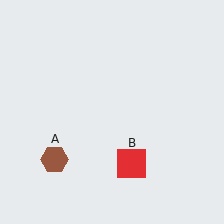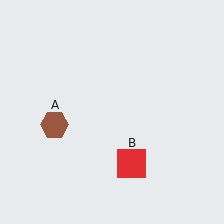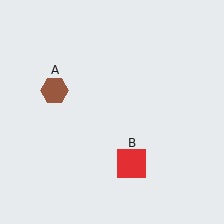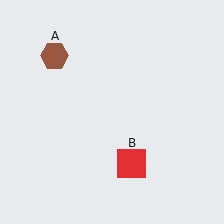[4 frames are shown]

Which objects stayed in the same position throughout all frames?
Red square (object B) remained stationary.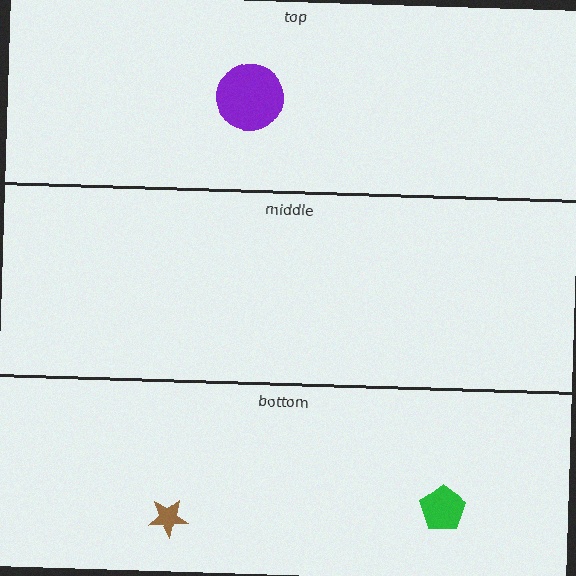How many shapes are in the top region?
1.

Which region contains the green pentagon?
The bottom region.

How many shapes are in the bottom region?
2.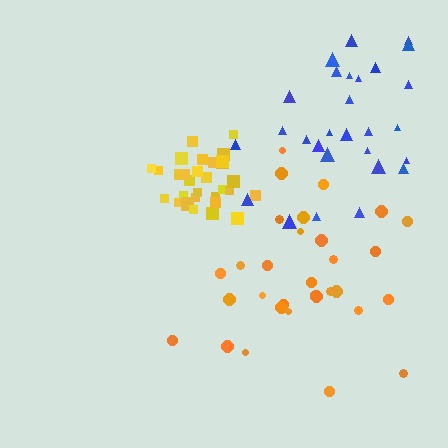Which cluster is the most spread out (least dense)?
Blue.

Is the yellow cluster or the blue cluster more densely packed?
Yellow.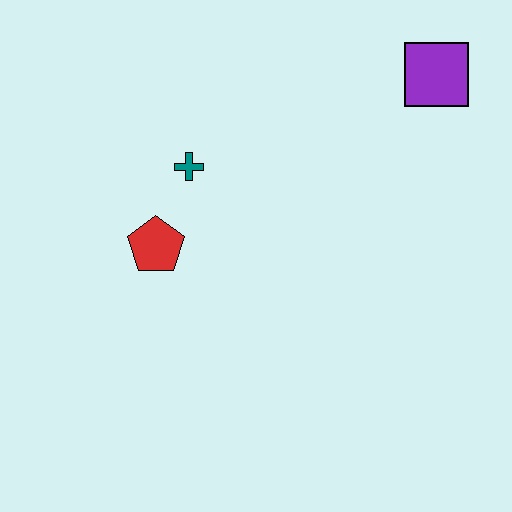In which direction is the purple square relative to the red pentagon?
The purple square is to the right of the red pentagon.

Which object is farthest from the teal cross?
The purple square is farthest from the teal cross.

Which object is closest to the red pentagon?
The teal cross is closest to the red pentagon.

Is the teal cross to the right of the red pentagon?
Yes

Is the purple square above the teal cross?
Yes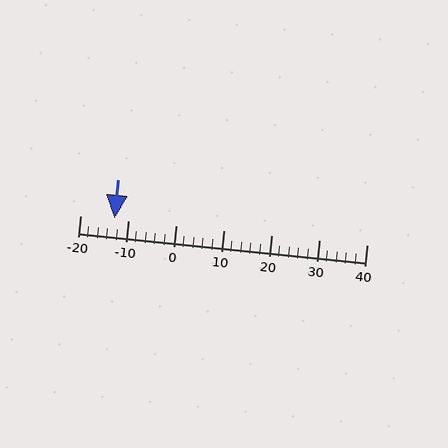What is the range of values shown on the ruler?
The ruler shows values from -20 to 40.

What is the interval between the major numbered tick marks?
The major tick marks are spaced 10 units apart.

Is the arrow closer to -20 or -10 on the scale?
The arrow is closer to -10.